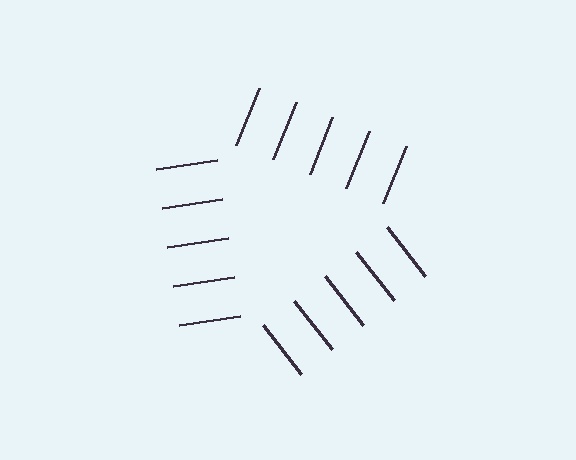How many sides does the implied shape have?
3 sides — the line-ends trace a triangle.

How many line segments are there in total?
15 — 5 along each of the 3 edges.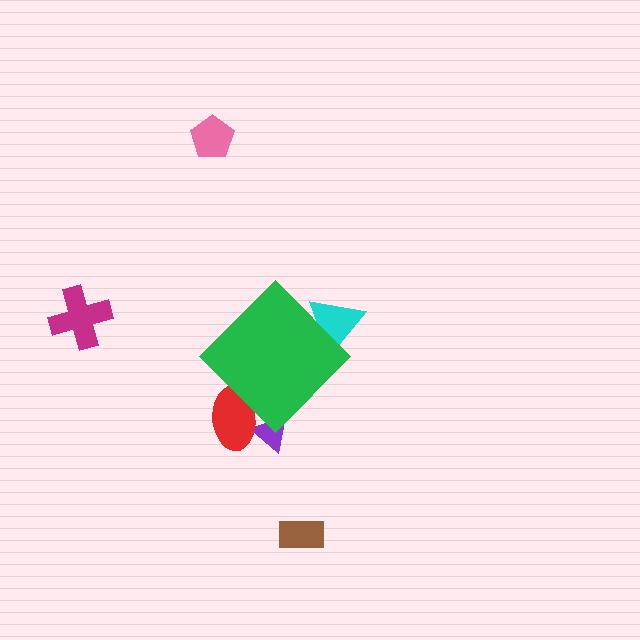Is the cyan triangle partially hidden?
Yes, the cyan triangle is partially hidden behind the green diamond.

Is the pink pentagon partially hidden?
No, the pink pentagon is fully visible.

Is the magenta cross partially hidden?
No, the magenta cross is fully visible.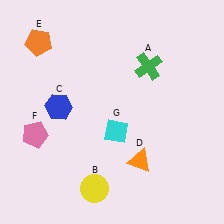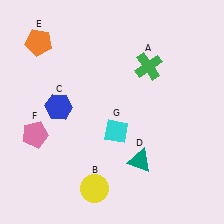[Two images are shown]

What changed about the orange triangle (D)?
In Image 1, D is orange. In Image 2, it changed to teal.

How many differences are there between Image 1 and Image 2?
There is 1 difference between the two images.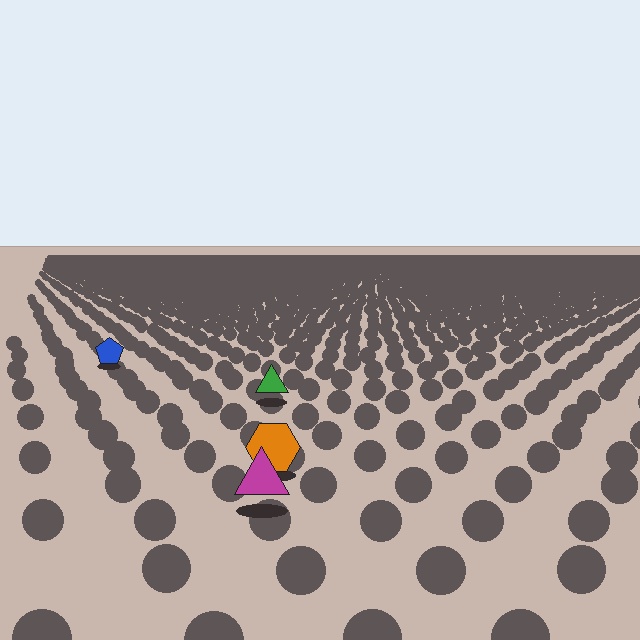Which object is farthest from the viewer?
The blue pentagon is farthest from the viewer. It appears smaller and the ground texture around it is denser.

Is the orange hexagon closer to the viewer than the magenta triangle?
No. The magenta triangle is closer — you can tell from the texture gradient: the ground texture is coarser near it.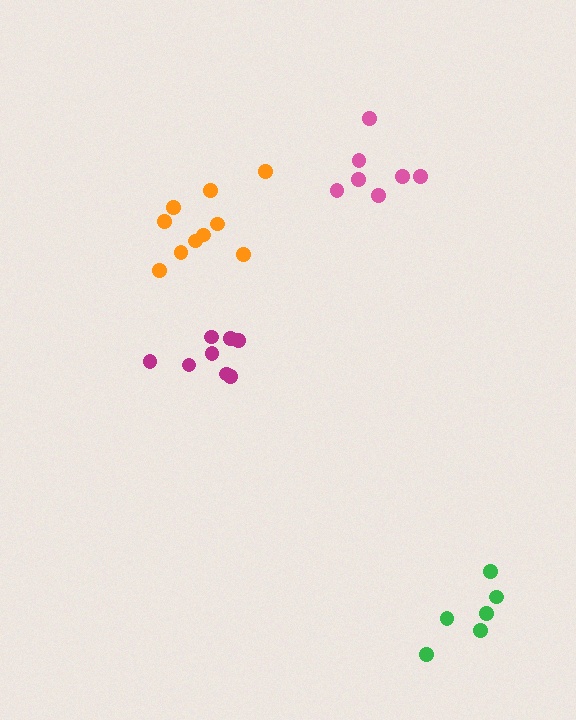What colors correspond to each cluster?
The clusters are colored: green, pink, magenta, orange.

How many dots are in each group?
Group 1: 6 dots, Group 2: 7 dots, Group 3: 8 dots, Group 4: 10 dots (31 total).